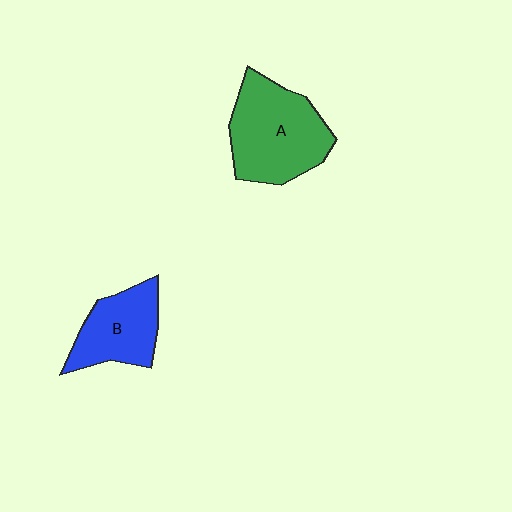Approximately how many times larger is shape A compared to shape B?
Approximately 1.5 times.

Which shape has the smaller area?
Shape B (blue).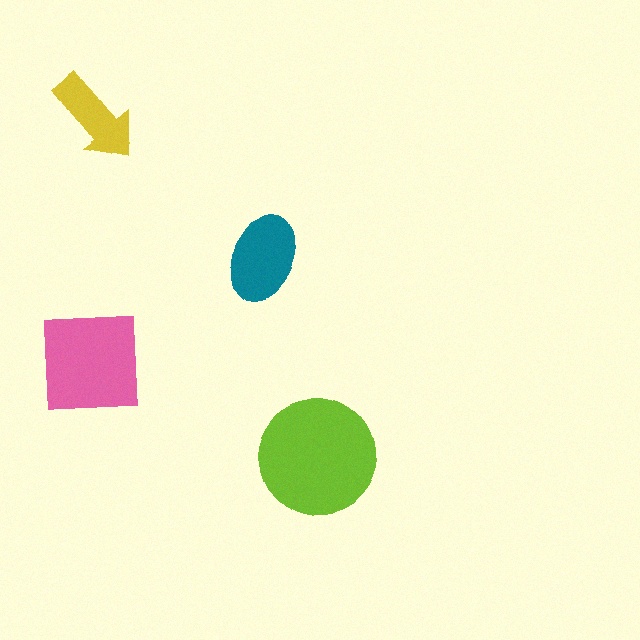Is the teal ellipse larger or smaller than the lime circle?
Smaller.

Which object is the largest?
The lime circle.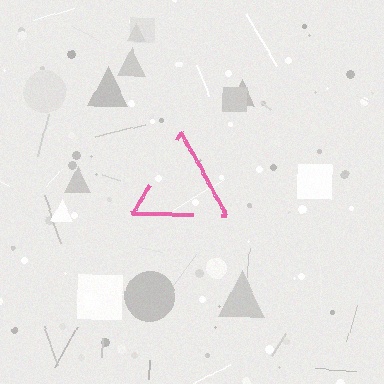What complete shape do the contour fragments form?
The contour fragments form a triangle.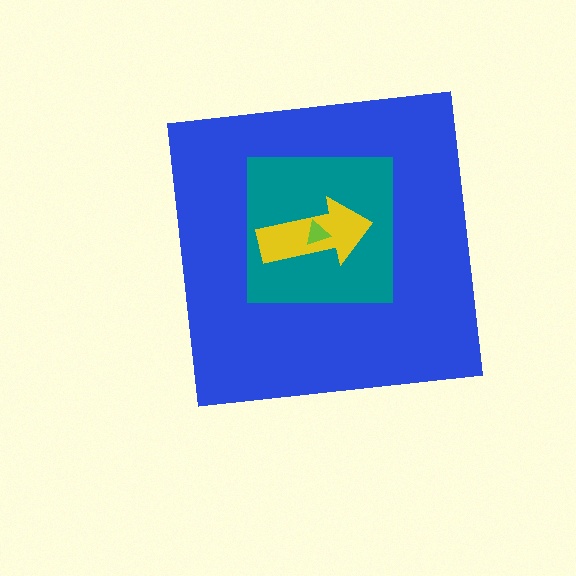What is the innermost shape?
The lime triangle.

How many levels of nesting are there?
4.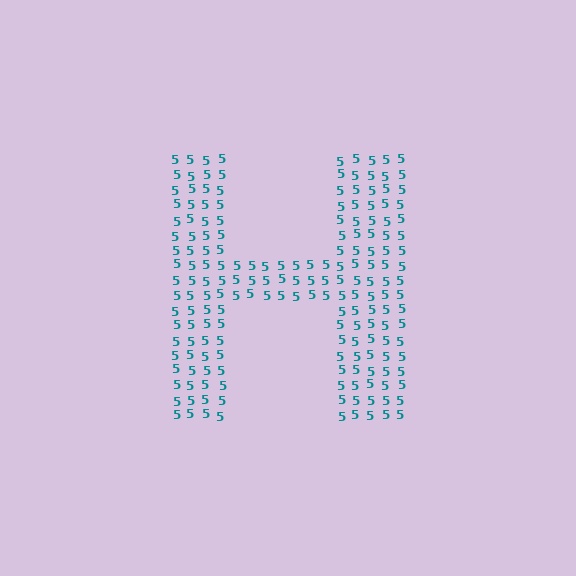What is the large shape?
The large shape is the letter H.